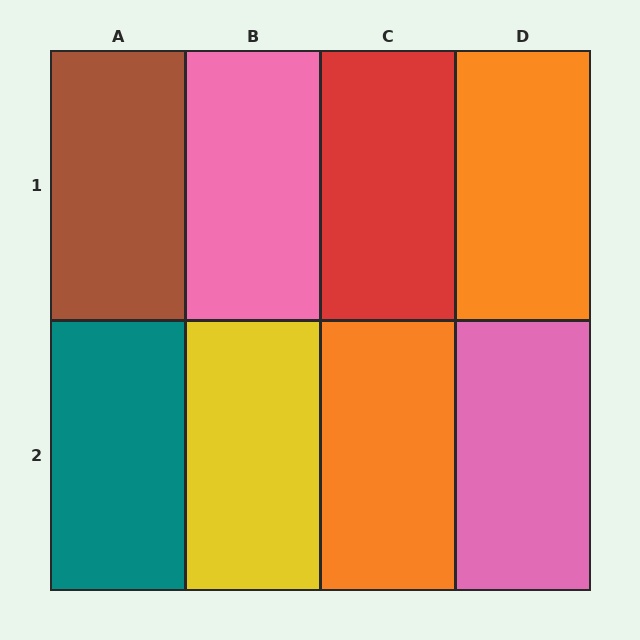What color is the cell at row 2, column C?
Orange.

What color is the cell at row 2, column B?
Yellow.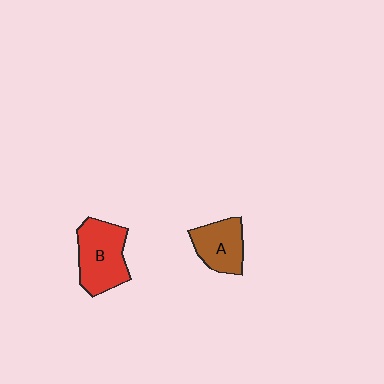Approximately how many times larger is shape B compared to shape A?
Approximately 1.4 times.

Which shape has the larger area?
Shape B (red).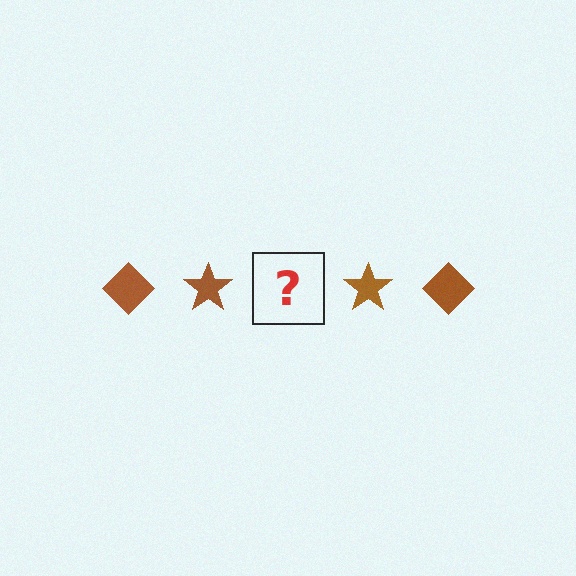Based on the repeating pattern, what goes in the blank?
The blank should be a brown diamond.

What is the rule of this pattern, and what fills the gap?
The rule is that the pattern cycles through diamond, star shapes in brown. The gap should be filled with a brown diamond.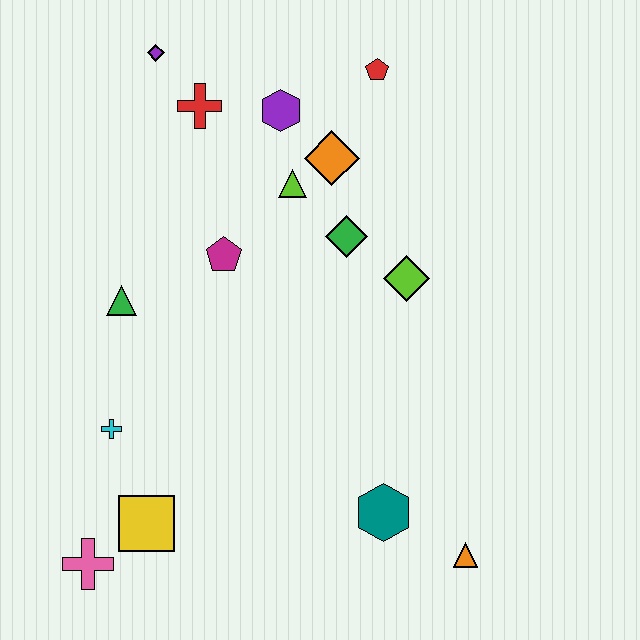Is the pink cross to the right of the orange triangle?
No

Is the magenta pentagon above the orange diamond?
No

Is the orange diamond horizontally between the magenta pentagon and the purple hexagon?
No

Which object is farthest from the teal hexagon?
The purple diamond is farthest from the teal hexagon.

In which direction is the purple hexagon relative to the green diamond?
The purple hexagon is above the green diamond.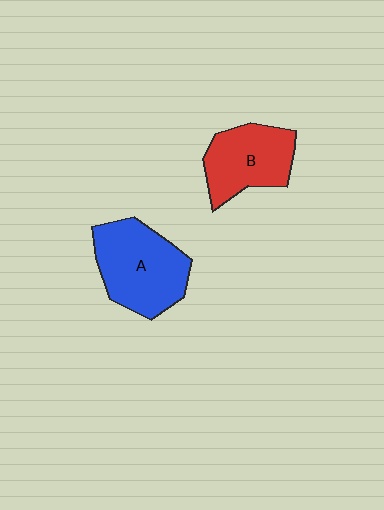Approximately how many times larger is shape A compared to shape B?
Approximately 1.3 times.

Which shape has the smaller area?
Shape B (red).